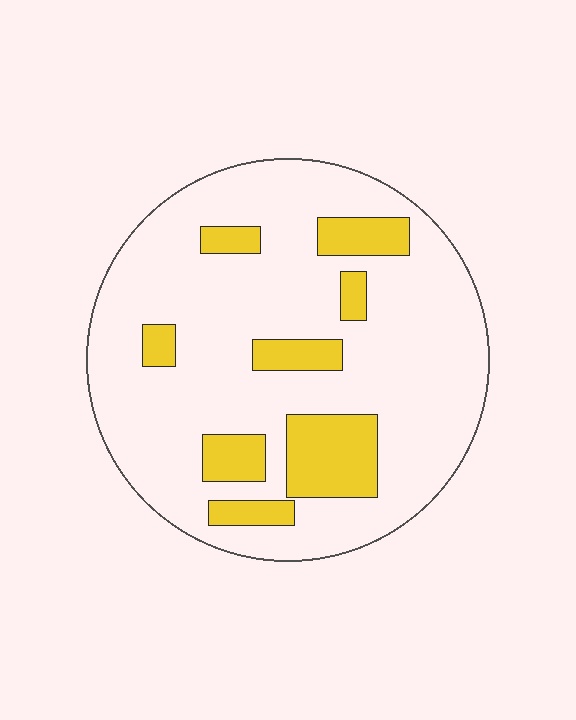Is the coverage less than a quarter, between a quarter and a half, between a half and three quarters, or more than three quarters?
Less than a quarter.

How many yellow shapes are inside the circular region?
8.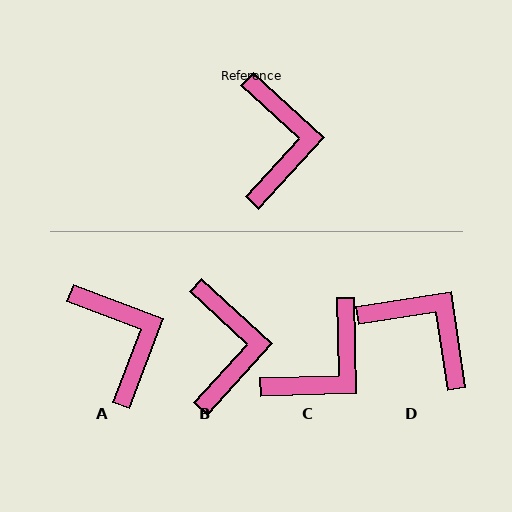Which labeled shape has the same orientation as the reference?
B.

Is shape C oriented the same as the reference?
No, it is off by about 46 degrees.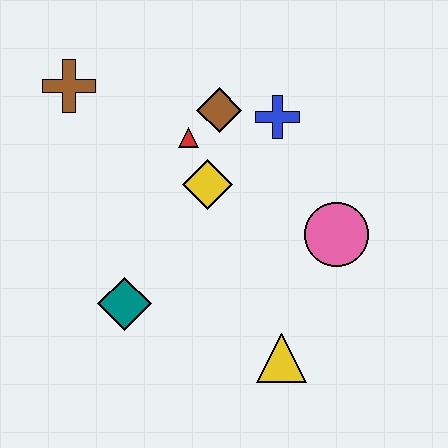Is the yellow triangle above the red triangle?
No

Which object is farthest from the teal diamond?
The blue cross is farthest from the teal diamond.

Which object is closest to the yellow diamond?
The red triangle is closest to the yellow diamond.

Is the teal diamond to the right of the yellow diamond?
No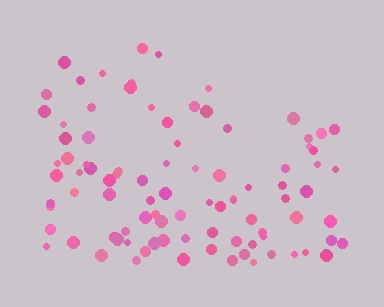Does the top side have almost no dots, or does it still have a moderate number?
Still a moderate number, just noticeably fewer than the bottom.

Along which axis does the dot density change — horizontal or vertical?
Vertical.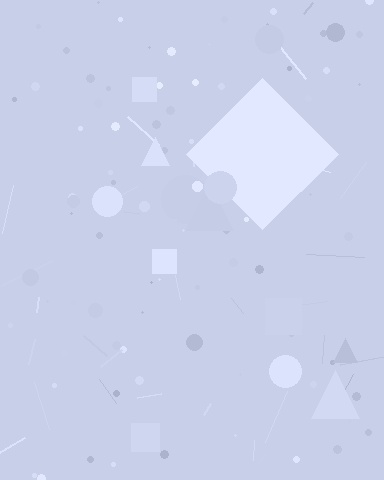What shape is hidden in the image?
A diamond is hidden in the image.